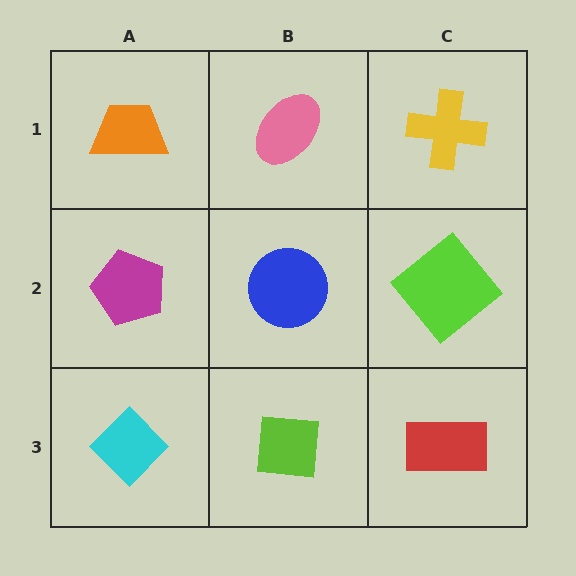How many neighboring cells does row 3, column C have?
2.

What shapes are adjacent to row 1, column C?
A lime diamond (row 2, column C), a pink ellipse (row 1, column B).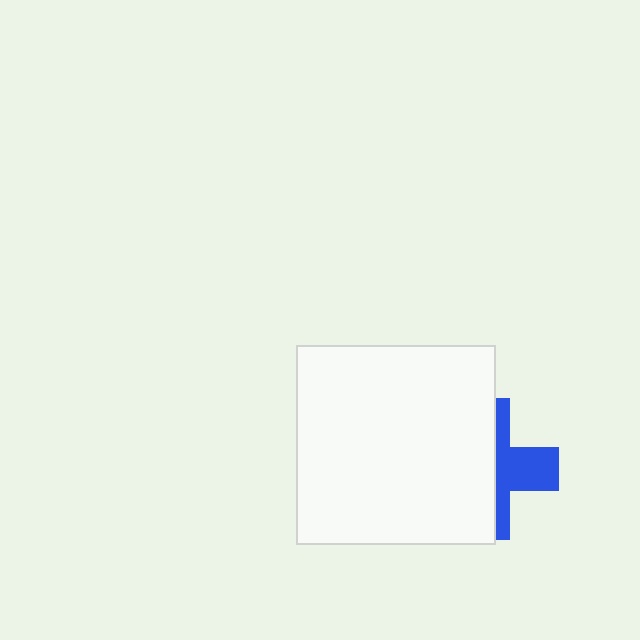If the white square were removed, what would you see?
You would see the complete blue cross.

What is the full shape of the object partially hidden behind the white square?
The partially hidden object is a blue cross.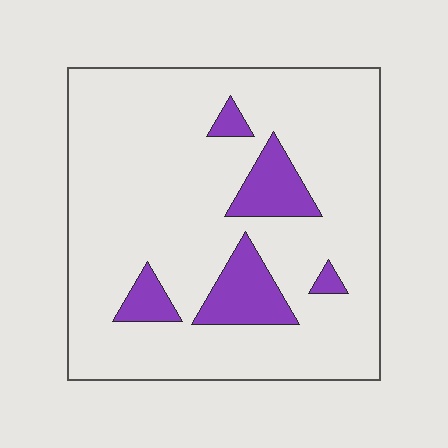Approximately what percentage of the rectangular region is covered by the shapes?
Approximately 15%.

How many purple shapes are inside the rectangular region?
5.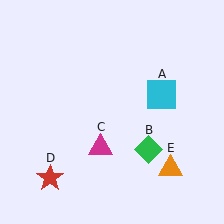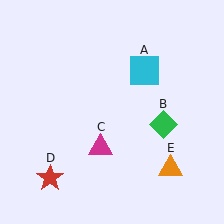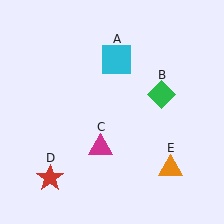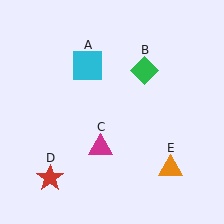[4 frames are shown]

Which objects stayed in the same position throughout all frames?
Magenta triangle (object C) and red star (object D) and orange triangle (object E) remained stationary.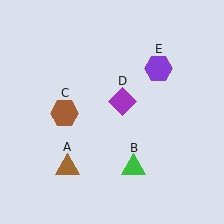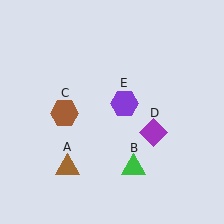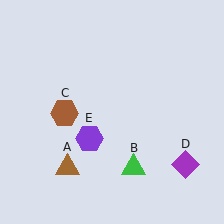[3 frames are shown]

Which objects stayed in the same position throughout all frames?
Brown triangle (object A) and green triangle (object B) and brown hexagon (object C) remained stationary.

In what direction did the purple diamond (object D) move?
The purple diamond (object D) moved down and to the right.